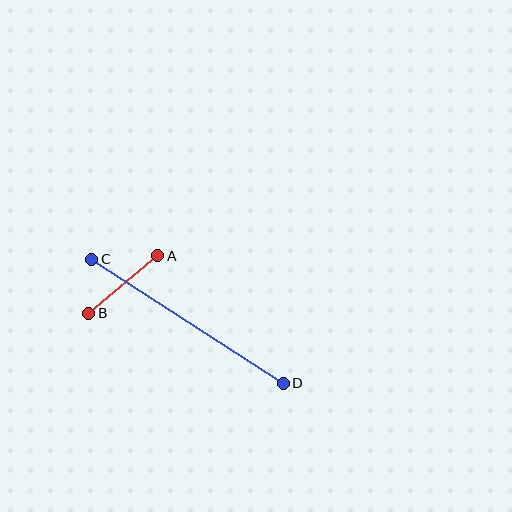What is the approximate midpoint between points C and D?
The midpoint is at approximately (187, 321) pixels.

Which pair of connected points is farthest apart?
Points C and D are farthest apart.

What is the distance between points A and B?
The distance is approximately 90 pixels.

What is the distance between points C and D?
The distance is approximately 229 pixels.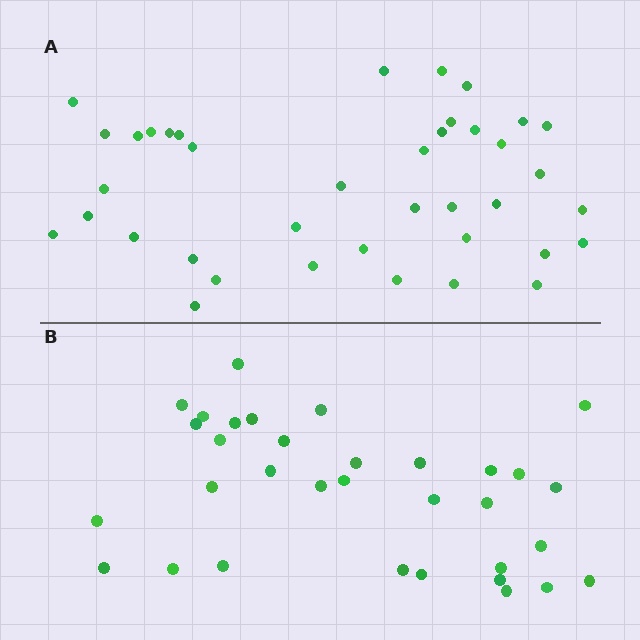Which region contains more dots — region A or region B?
Region A (the top region) has more dots.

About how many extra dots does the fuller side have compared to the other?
Region A has about 6 more dots than region B.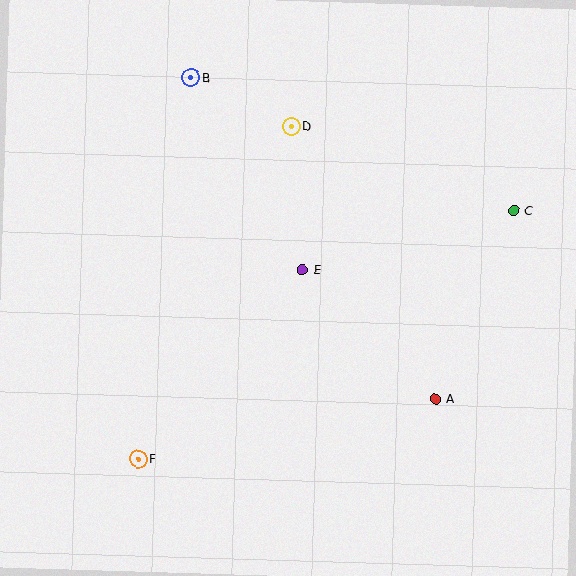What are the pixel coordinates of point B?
Point B is at (191, 78).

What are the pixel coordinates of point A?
Point A is at (435, 399).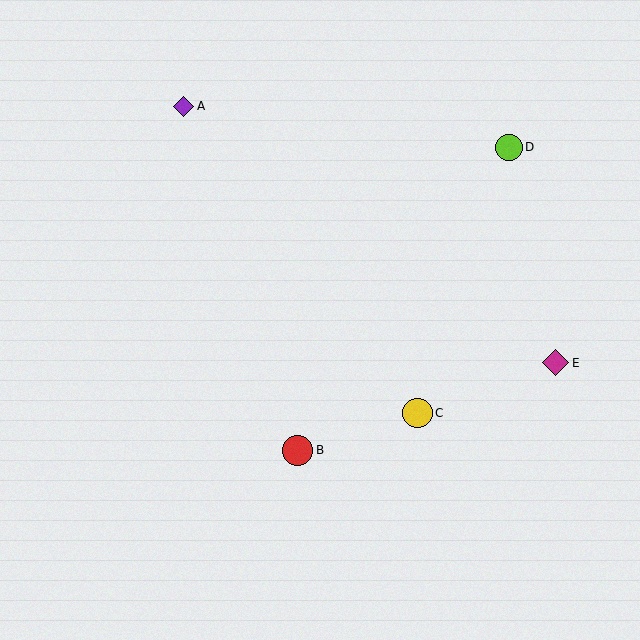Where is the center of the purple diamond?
The center of the purple diamond is at (184, 106).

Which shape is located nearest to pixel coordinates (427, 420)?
The yellow circle (labeled C) at (418, 413) is nearest to that location.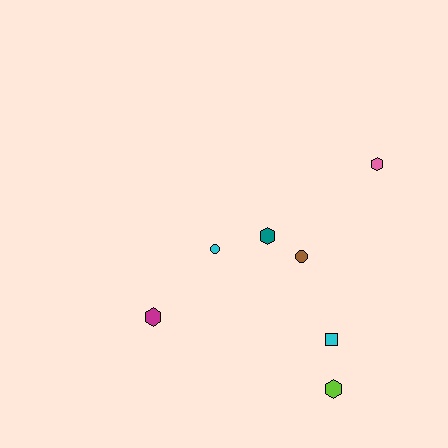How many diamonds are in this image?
There are no diamonds.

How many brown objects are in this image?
There is 1 brown object.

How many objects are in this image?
There are 7 objects.